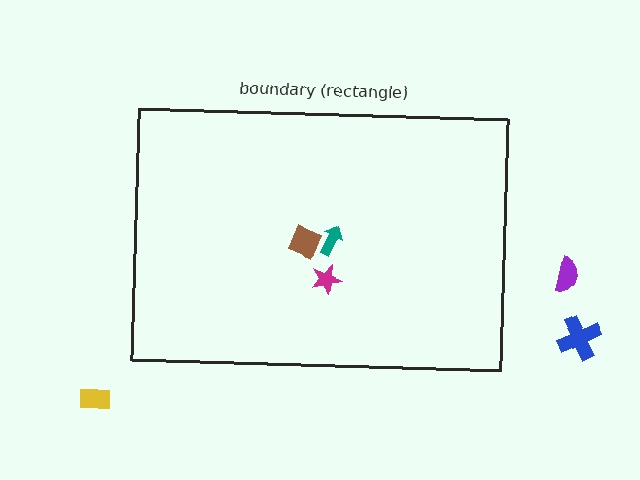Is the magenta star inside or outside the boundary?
Inside.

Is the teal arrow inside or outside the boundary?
Inside.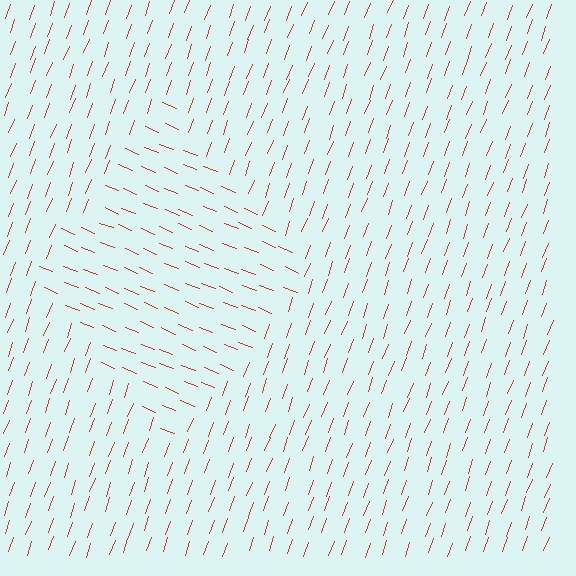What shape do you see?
I see a diamond.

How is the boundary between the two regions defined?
The boundary is defined purely by a change in line orientation (approximately 88 degrees difference). All lines are the same color and thickness.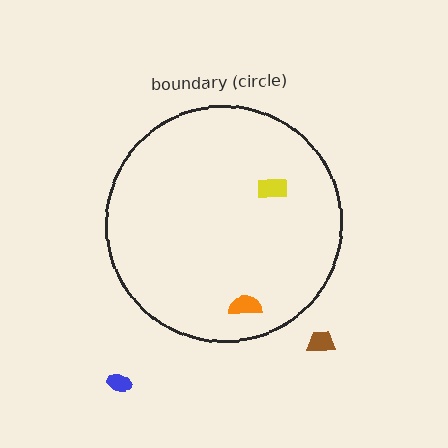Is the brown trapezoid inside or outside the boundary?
Outside.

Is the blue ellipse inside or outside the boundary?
Outside.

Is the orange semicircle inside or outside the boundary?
Inside.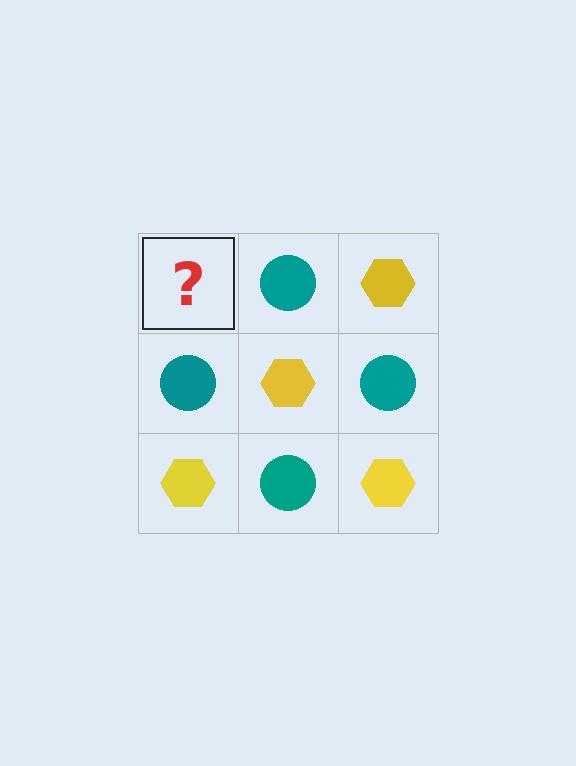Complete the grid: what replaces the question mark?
The question mark should be replaced with a yellow hexagon.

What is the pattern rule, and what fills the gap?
The rule is that it alternates yellow hexagon and teal circle in a checkerboard pattern. The gap should be filled with a yellow hexagon.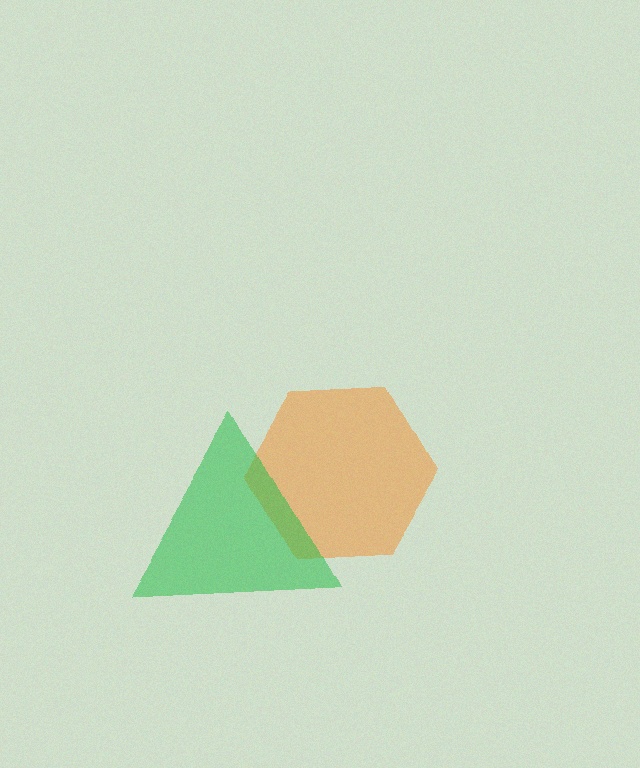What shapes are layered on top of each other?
The layered shapes are: an orange hexagon, a green triangle.